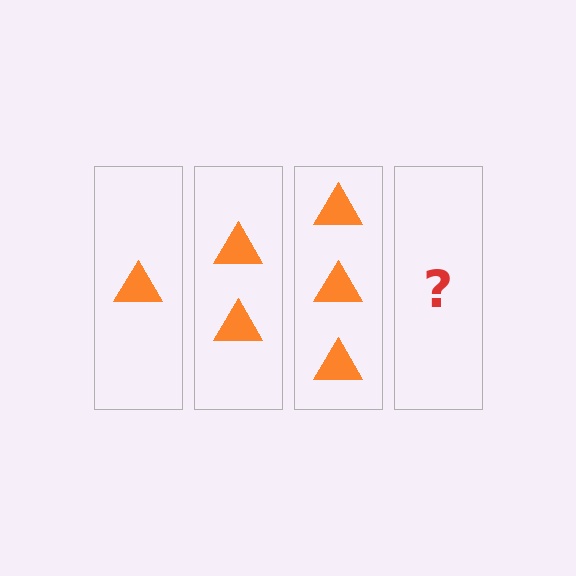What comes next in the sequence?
The next element should be 4 triangles.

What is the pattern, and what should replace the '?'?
The pattern is that each step adds one more triangle. The '?' should be 4 triangles.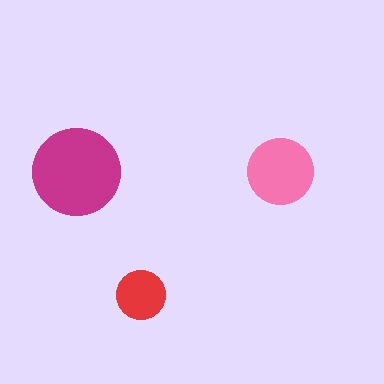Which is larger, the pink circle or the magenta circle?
The magenta one.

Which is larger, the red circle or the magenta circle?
The magenta one.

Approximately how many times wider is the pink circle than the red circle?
About 1.5 times wider.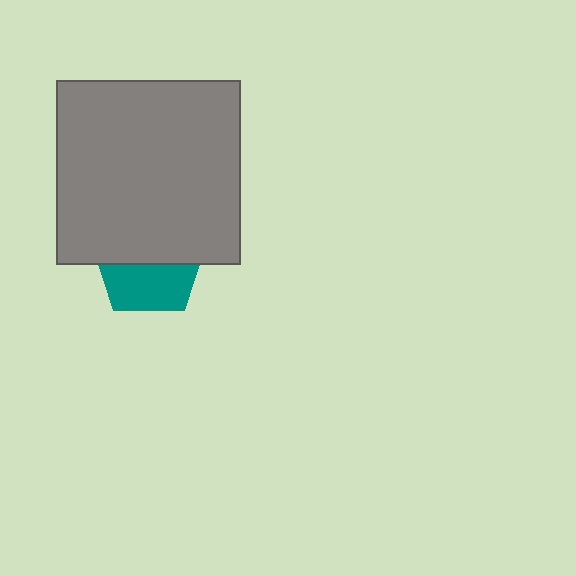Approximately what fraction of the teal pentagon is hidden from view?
Roughly 56% of the teal pentagon is hidden behind the gray square.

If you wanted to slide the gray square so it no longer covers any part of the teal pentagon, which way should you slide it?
Slide it up — that is the most direct way to separate the two shapes.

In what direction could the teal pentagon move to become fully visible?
The teal pentagon could move down. That would shift it out from behind the gray square entirely.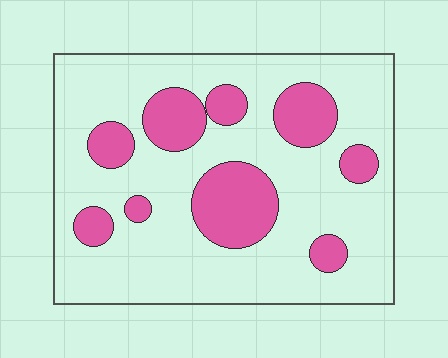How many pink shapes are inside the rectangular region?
9.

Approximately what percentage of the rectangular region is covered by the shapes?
Approximately 25%.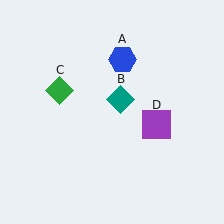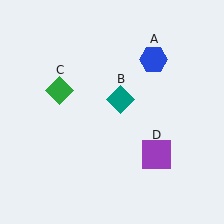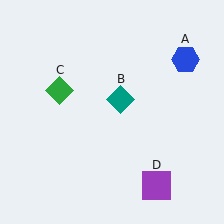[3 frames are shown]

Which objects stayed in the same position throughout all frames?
Teal diamond (object B) and green diamond (object C) remained stationary.